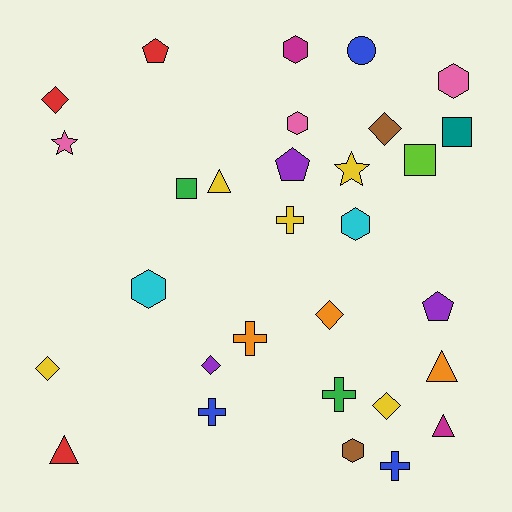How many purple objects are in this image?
There are 3 purple objects.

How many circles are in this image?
There is 1 circle.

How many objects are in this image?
There are 30 objects.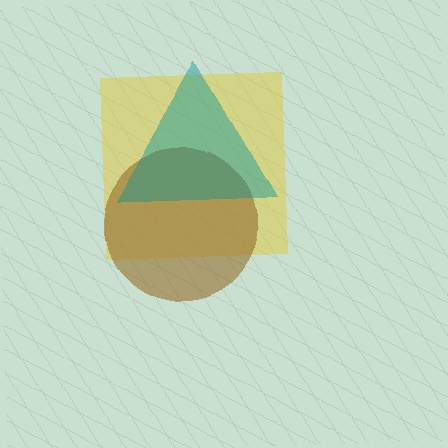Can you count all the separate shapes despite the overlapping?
Yes, there are 3 separate shapes.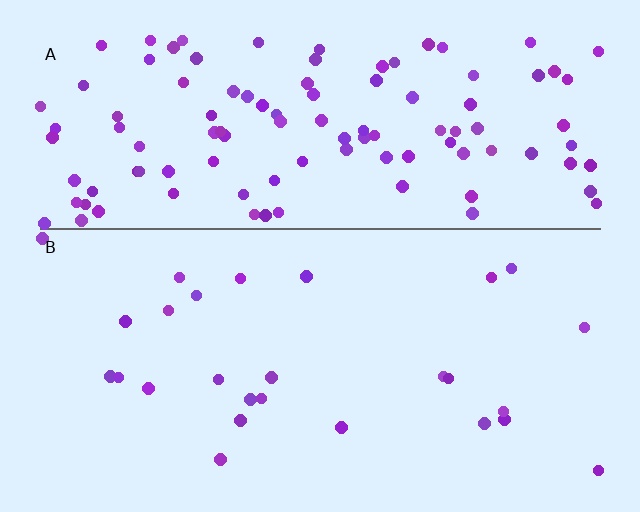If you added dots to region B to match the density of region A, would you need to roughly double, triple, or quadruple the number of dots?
Approximately quadruple.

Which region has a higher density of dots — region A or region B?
A (the top).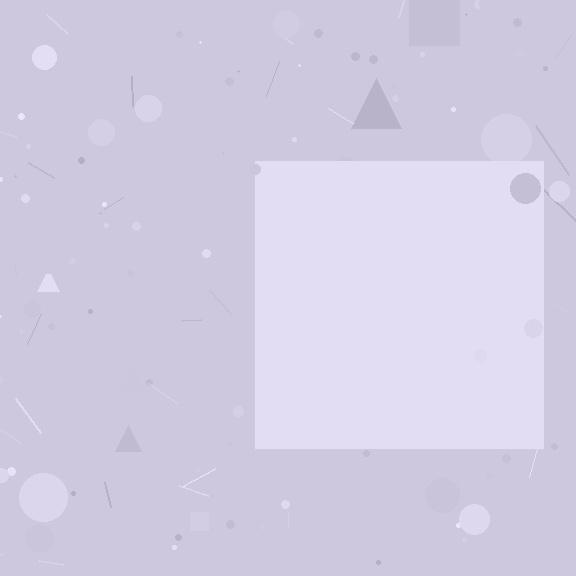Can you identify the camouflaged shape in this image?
The camouflaged shape is a square.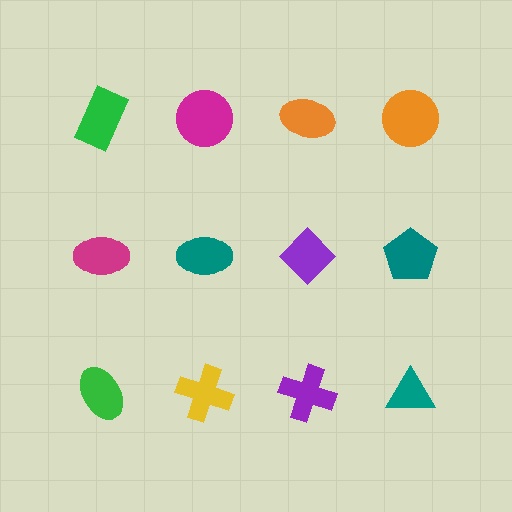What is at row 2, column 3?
A purple diamond.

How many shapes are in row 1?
4 shapes.